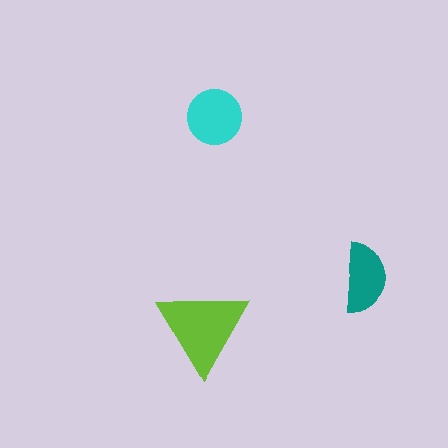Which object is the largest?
The lime triangle.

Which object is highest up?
The cyan circle is topmost.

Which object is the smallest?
The teal semicircle.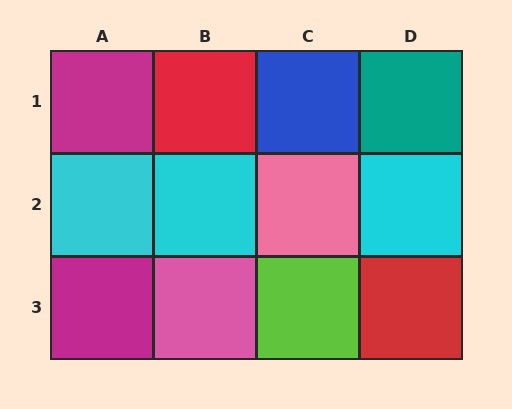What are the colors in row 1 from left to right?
Magenta, red, blue, teal.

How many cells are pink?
2 cells are pink.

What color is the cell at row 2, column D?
Cyan.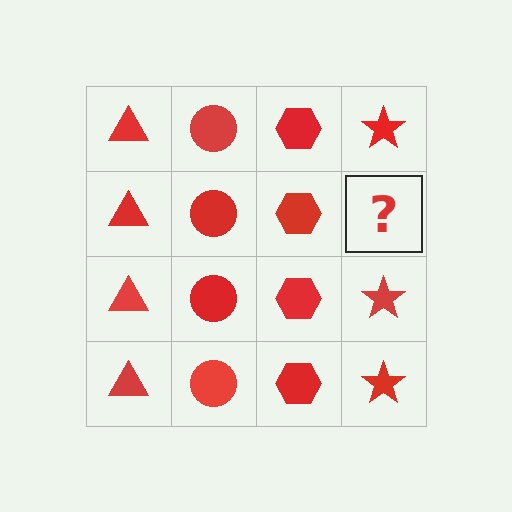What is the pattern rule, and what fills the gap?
The rule is that each column has a consistent shape. The gap should be filled with a red star.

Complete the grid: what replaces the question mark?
The question mark should be replaced with a red star.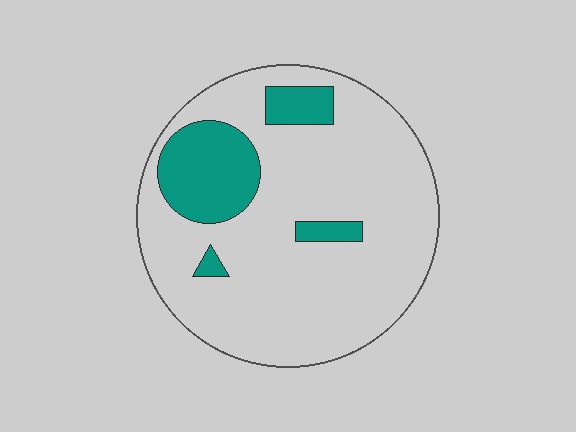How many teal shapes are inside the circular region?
4.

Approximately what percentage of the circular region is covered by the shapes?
Approximately 20%.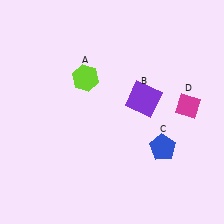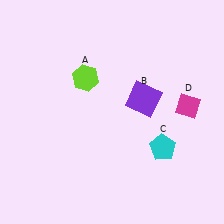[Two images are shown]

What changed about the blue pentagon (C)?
In Image 1, C is blue. In Image 2, it changed to cyan.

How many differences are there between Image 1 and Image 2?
There is 1 difference between the two images.